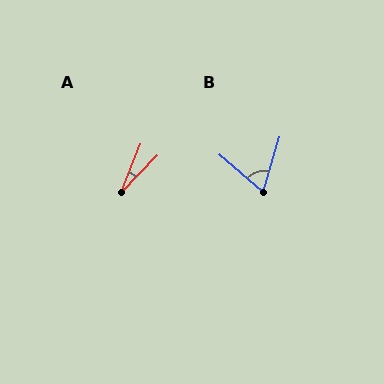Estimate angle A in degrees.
Approximately 23 degrees.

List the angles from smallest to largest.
A (23°), B (65°).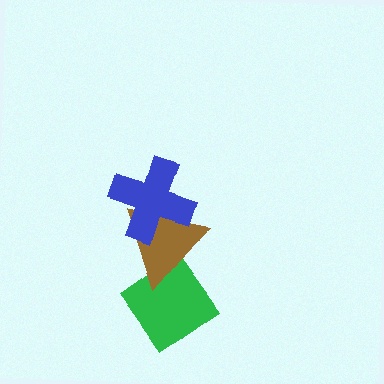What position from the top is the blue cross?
The blue cross is 1st from the top.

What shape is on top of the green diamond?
The brown triangle is on top of the green diamond.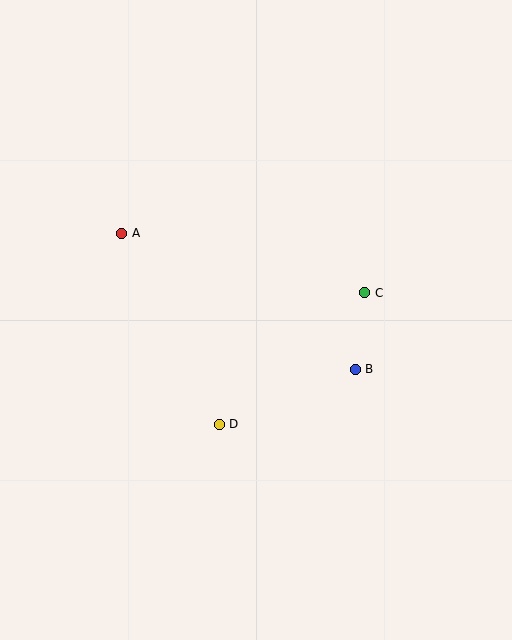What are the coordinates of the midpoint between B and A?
The midpoint between B and A is at (239, 301).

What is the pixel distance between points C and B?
The distance between C and B is 77 pixels.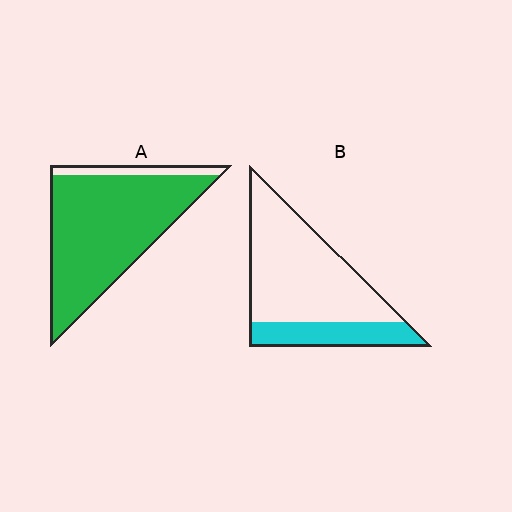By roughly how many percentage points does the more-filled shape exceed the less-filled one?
By roughly 65 percentage points (A over B).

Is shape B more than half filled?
No.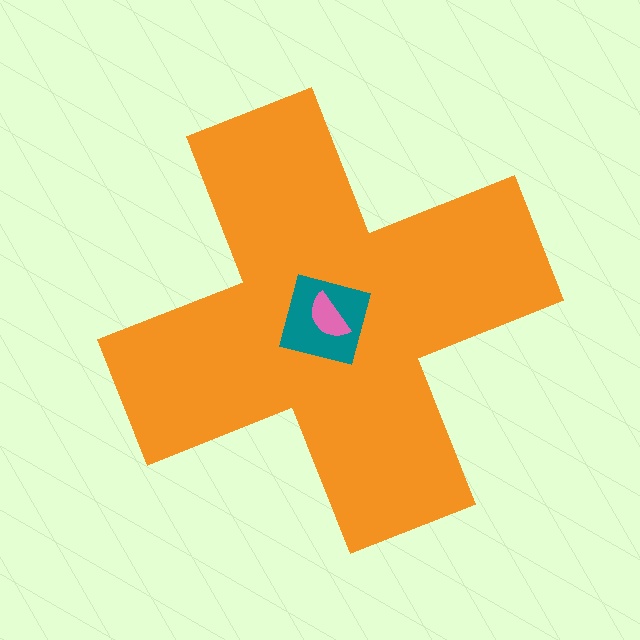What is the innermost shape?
The pink semicircle.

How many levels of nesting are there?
3.